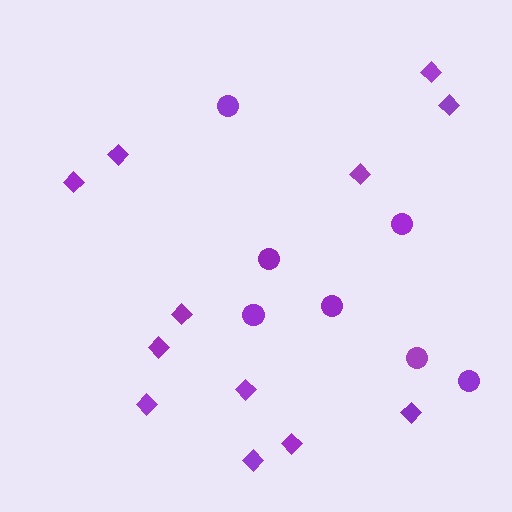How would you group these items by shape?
There are 2 groups: one group of diamonds (12) and one group of circles (7).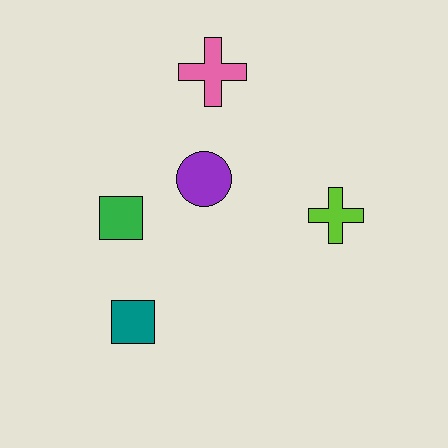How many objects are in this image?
There are 5 objects.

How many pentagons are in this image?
There are no pentagons.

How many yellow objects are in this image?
There are no yellow objects.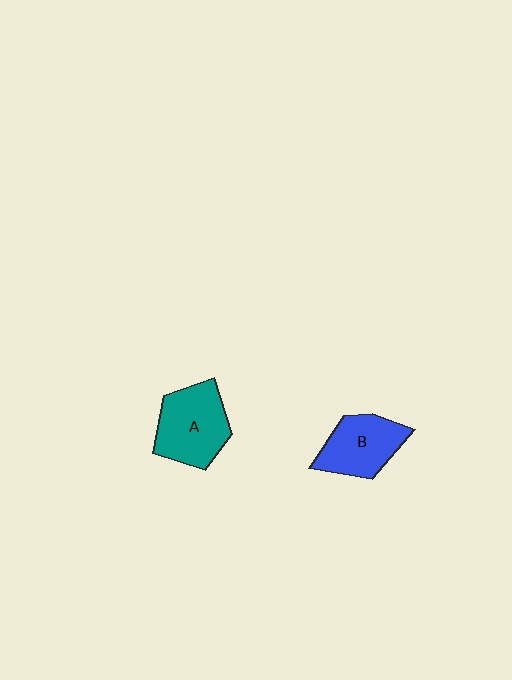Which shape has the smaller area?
Shape B (blue).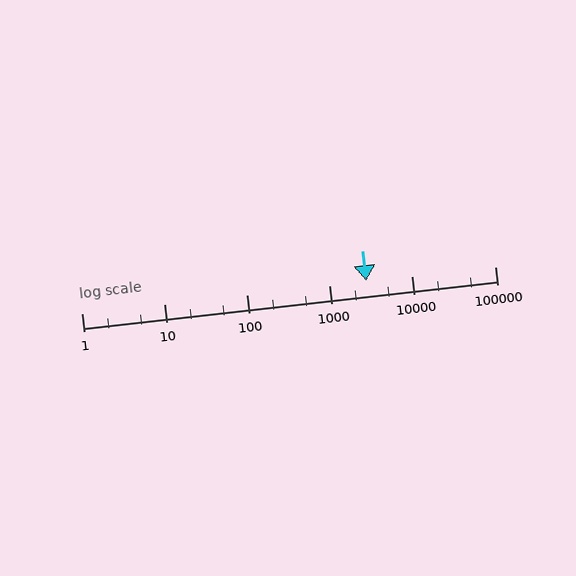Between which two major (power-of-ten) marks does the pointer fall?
The pointer is between 1000 and 10000.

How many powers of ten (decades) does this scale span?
The scale spans 5 decades, from 1 to 100000.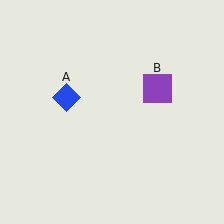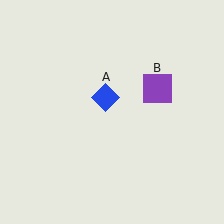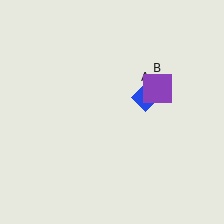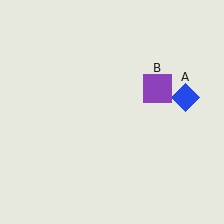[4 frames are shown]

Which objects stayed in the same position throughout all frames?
Purple square (object B) remained stationary.